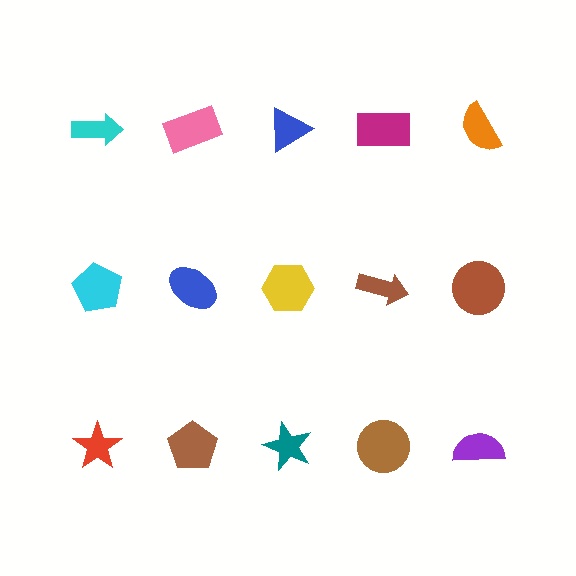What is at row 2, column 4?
A brown arrow.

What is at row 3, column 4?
A brown circle.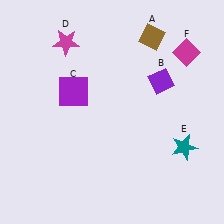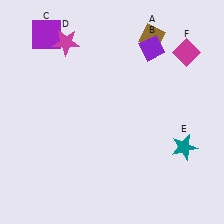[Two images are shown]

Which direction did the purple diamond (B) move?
The purple diamond (B) moved up.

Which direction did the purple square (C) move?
The purple square (C) moved up.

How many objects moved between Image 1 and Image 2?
2 objects moved between the two images.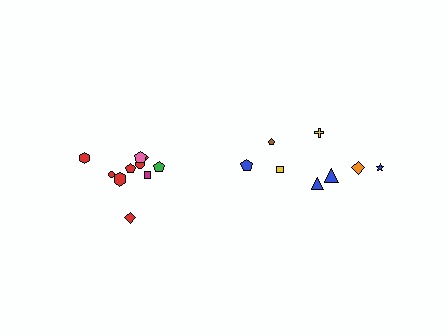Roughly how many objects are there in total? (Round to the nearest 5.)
Roughly 20 objects in total.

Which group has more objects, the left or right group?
The left group.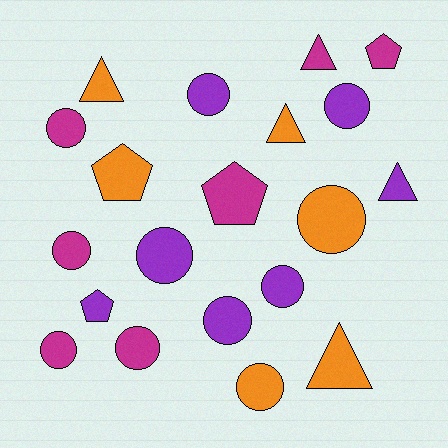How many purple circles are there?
There are 5 purple circles.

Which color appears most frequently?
Purple, with 7 objects.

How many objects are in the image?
There are 20 objects.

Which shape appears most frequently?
Circle, with 11 objects.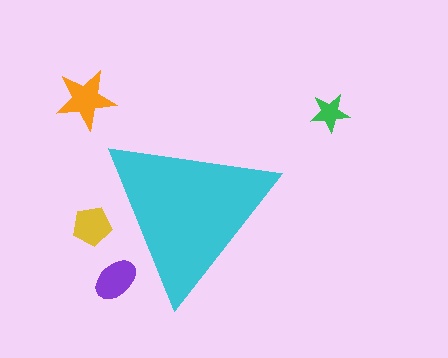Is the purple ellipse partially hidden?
Yes, the purple ellipse is partially hidden behind the cyan triangle.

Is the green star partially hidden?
No, the green star is fully visible.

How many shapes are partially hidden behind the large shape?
2 shapes are partially hidden.